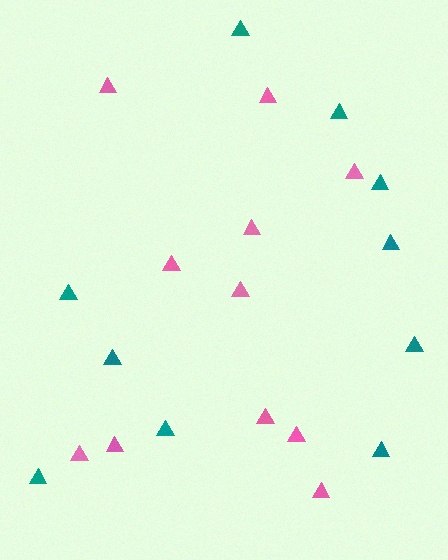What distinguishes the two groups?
There are 2 groups: one group of pink triangles (11) and one group of teal triangles (10).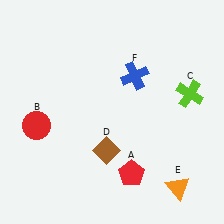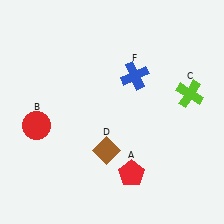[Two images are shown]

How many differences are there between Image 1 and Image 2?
There is 1 difference between the two images.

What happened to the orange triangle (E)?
The orange triangle (E) was removed in Image 2. It was in the bottom-right area of Image 1.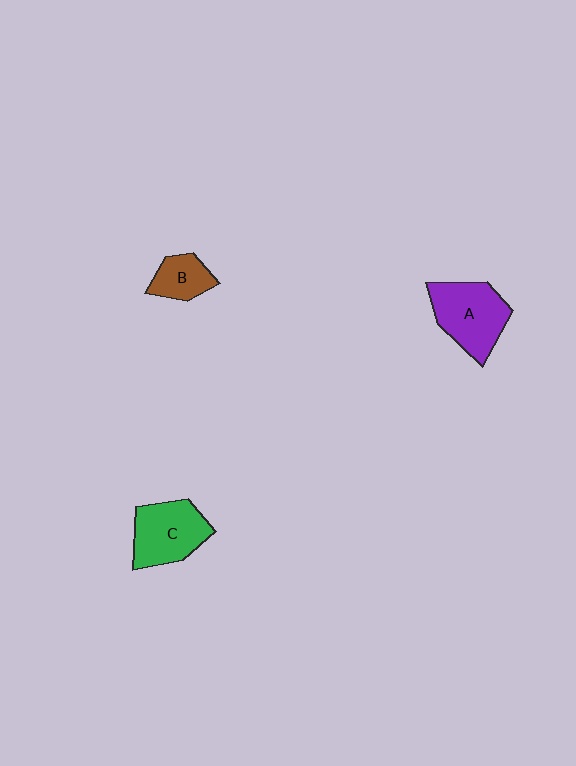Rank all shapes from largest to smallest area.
From largest to smallest: A (purple), C (green), B (brown).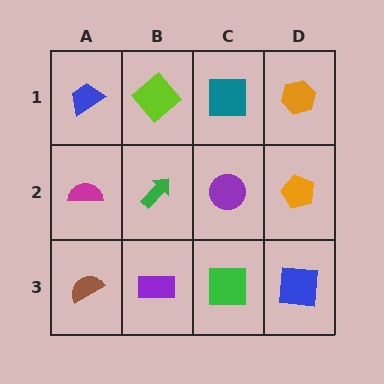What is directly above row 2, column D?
An orange hexagon.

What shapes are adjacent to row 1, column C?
A purple circle (row 2, column C), a lime diamond (row 1, column B), an orange hexagon (row 1, column D).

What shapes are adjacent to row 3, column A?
A magenta semicircle (row 2, column A), a purple rectangle (row 3, column B).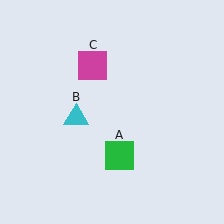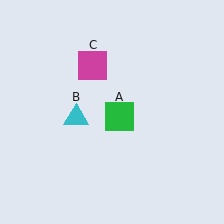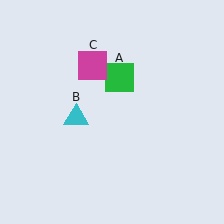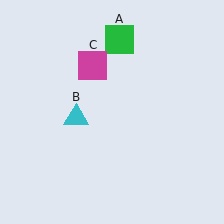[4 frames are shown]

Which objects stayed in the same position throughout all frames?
Cyan triangle (object B) and magenta square (object C) remained stationary.